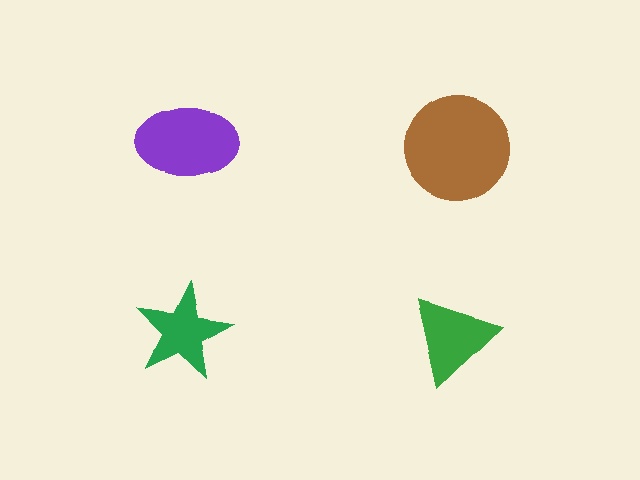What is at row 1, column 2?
A brown circle.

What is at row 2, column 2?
A green triangle.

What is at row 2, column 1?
A green star.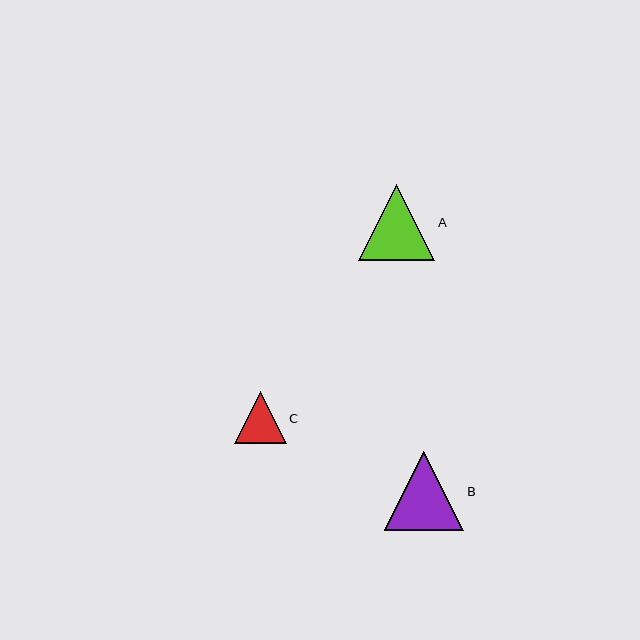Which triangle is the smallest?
Triangle C is the smallest with a size of approximately 51 pixels.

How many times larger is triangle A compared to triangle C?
Triangle A is approximately 1.5 times the size of triangle C.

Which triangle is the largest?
Triangle B is the largest with a size of approximately 80 pixels.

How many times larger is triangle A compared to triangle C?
Triangle A is approximately 1.5 times the size of triangle C.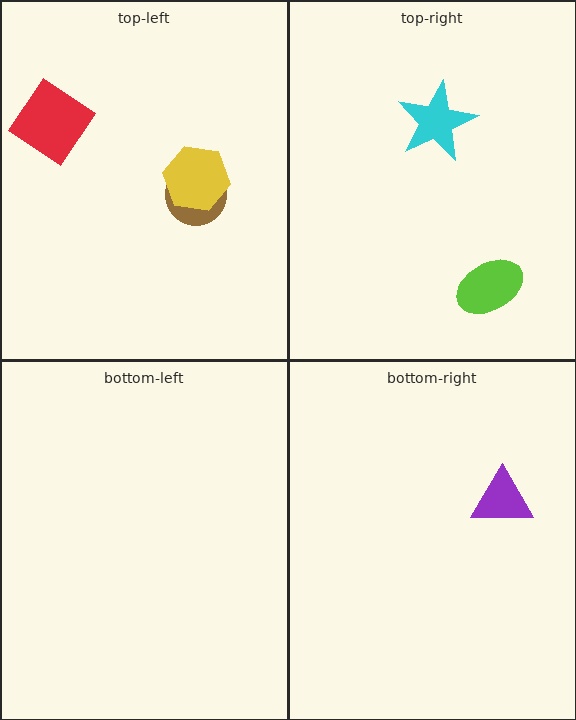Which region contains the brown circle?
The top-left region.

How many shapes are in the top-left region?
3.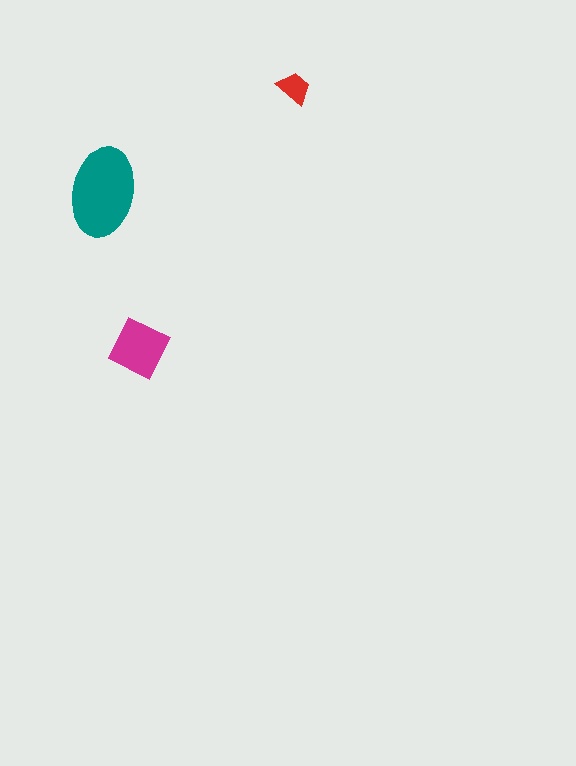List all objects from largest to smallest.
The teal ellipse, the magenta square, the red trapezoid.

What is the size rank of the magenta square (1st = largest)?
2nd.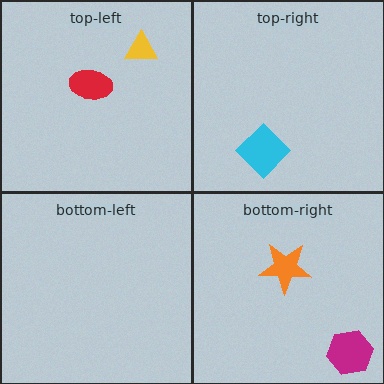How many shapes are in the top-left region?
2.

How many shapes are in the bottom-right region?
2.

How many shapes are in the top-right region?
1.